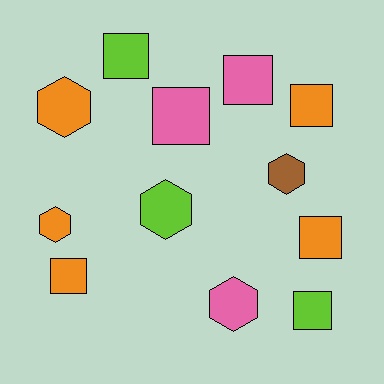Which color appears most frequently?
Orange, with 5 objects.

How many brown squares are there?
There are no brown squares.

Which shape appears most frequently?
Square, with 7 objects.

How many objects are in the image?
There are 12 objects.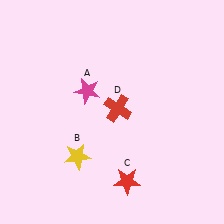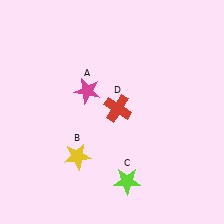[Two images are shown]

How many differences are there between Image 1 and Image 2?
There is 1 difference between the two images.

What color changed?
The star (C) changed from red in Image 1 to lime in Image 2.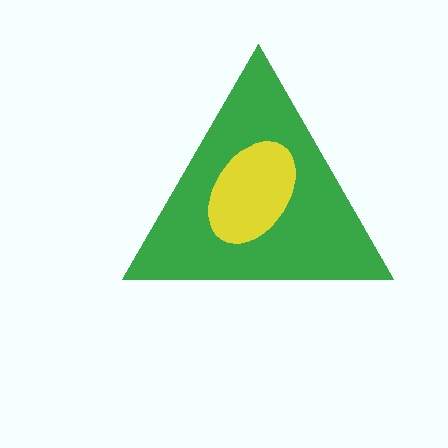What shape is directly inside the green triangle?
The yellow ellipse.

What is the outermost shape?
The green triangle.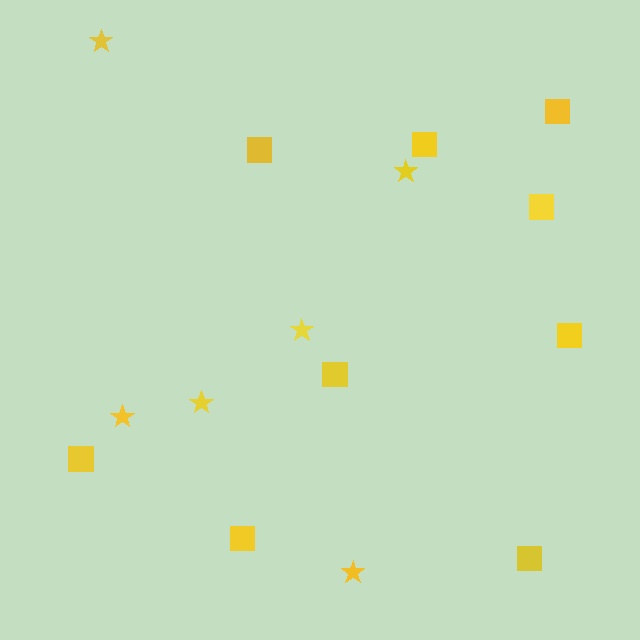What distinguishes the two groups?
There are 2 groups: one group of squares (9) and one group of stars (6).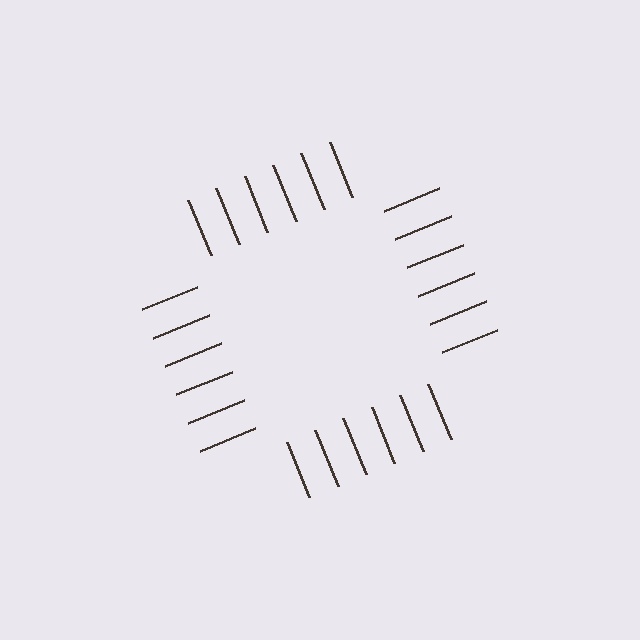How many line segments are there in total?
24 — 6 along each of the 4 edges.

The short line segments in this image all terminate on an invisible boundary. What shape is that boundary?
An illusory square — the line segments terminate on its edges but no continuous stroke is drawn.